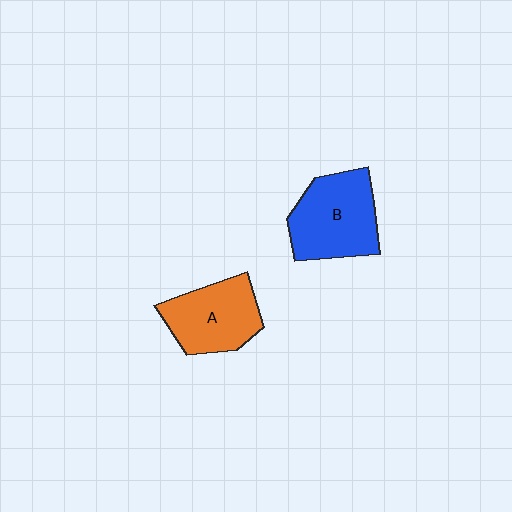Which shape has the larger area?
Shape B (blue).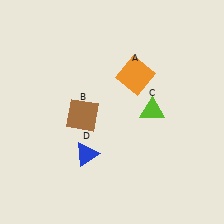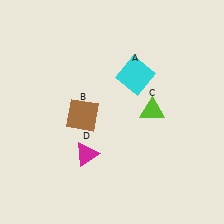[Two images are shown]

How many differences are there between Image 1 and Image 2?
There are 2 differences between the two images.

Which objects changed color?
A changed from orange to cyan. D changed from blue to magenta.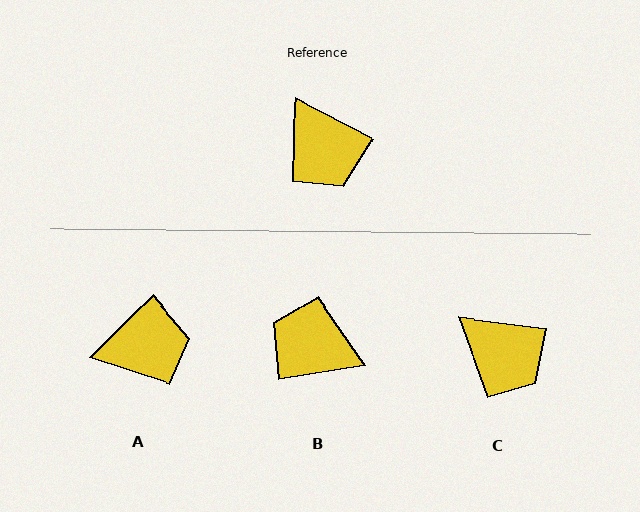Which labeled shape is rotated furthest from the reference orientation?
B, about 144 degrees away.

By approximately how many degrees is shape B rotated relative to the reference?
Approximately 144 degrees clockwise.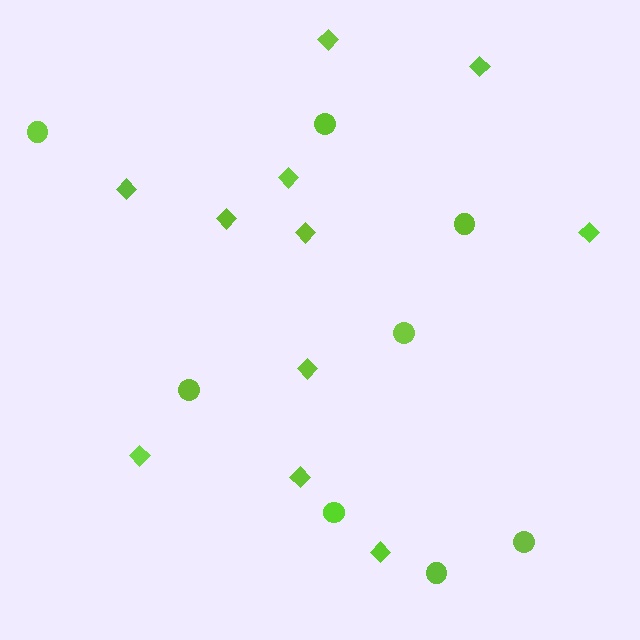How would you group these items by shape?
There are 2 groups: one group of circles (8) and one group of diamonds (11).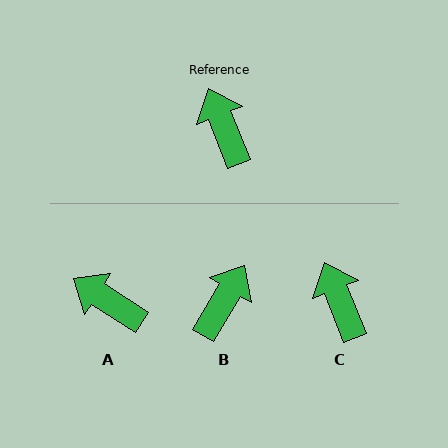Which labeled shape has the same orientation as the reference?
C.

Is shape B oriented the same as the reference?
No, it is off by about 53 degrees.